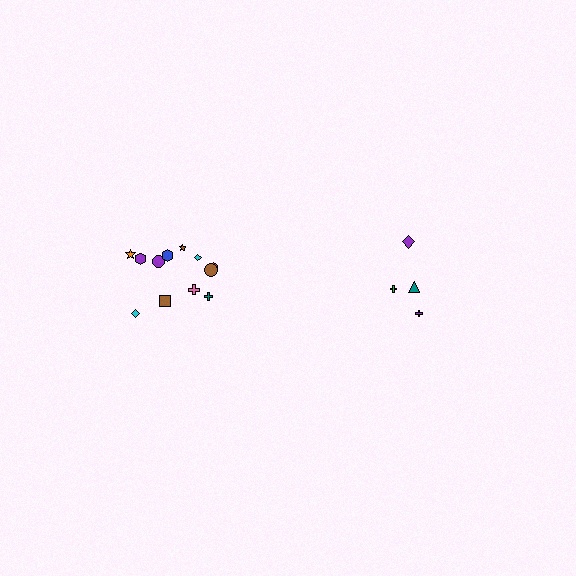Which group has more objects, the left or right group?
The left group.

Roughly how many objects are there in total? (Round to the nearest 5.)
Roughly 15 objects in total.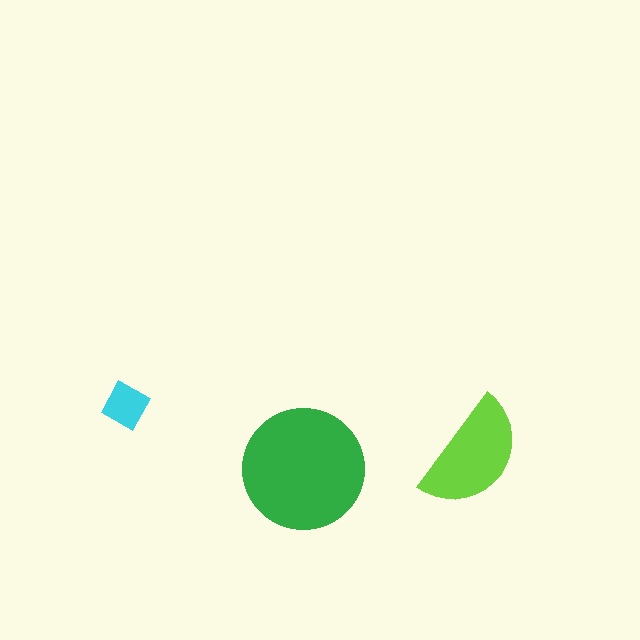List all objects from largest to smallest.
The green circle, the lime semicircle, the cyan square.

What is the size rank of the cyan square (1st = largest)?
3rd.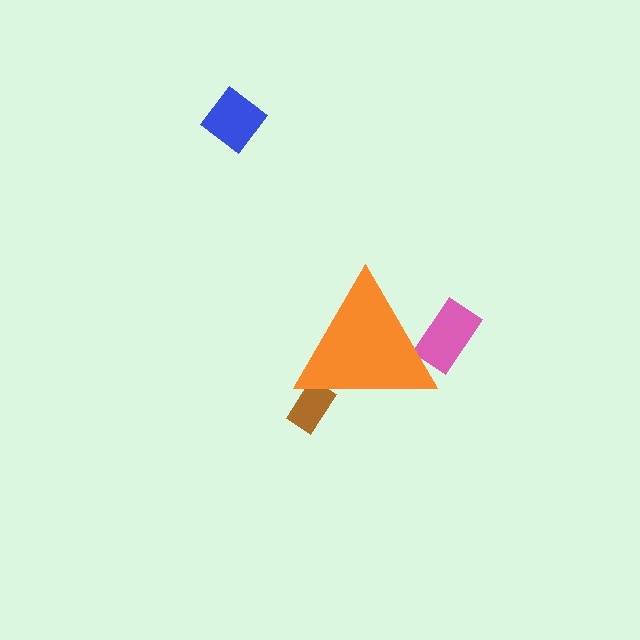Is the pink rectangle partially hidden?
Yes, the pink rectangle is partially hidden behind the orange triangle.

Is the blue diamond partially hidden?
No, the blue diamond is fully visible.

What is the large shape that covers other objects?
An orange triangle.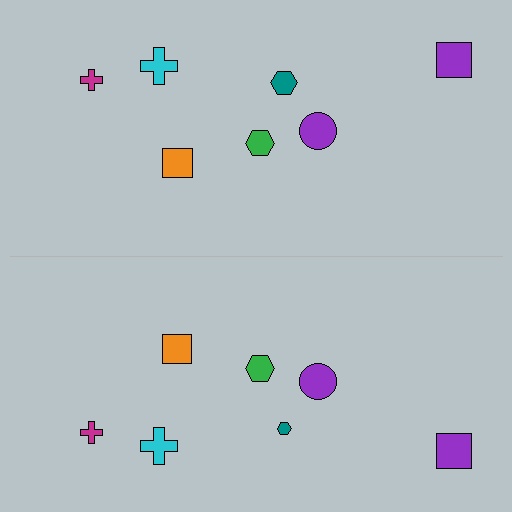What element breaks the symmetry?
The teal hexagon on the bottom side has a different size than its mirror counterpart.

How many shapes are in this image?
There are 14 shapes in this image.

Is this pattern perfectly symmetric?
No, the pattern is not perfectly symmetric. The teal hexagon on the bottom side has a different size than its mirror counterpart.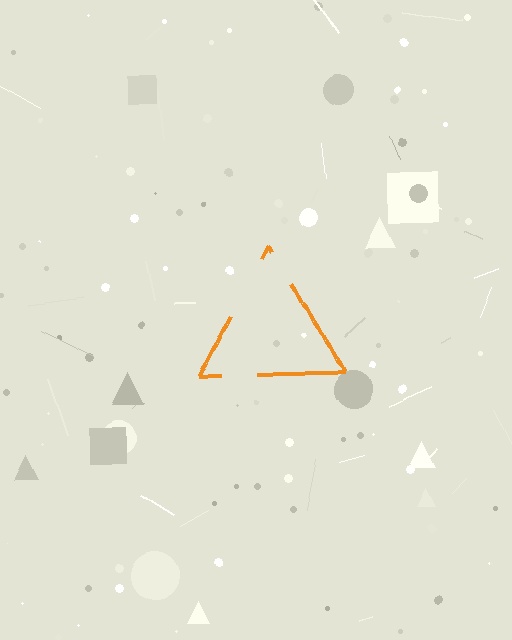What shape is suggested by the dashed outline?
The dashed outline suggests a triangle.